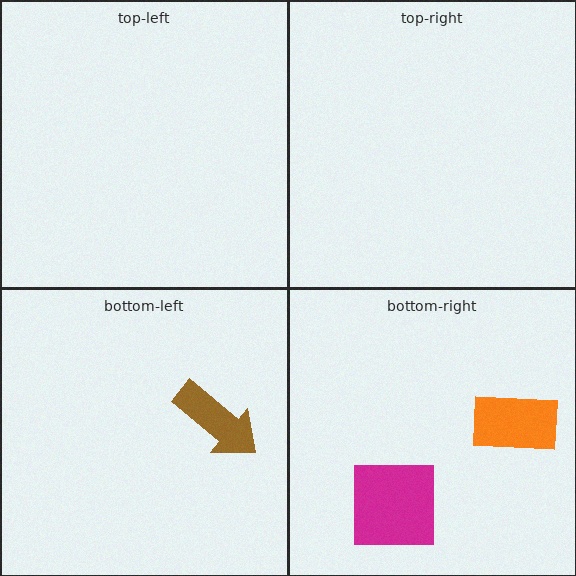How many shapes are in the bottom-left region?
1.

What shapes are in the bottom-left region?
The brown arrow.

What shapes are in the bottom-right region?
The magenta square, the orange rectangle.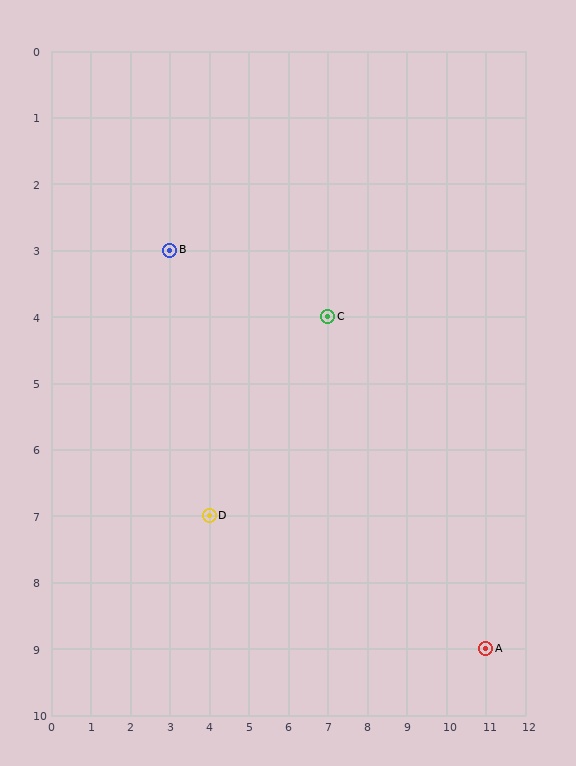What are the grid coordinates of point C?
Point C is at grid coordinates (7, 4).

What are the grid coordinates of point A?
Point A is at grid coordinates (11, 9).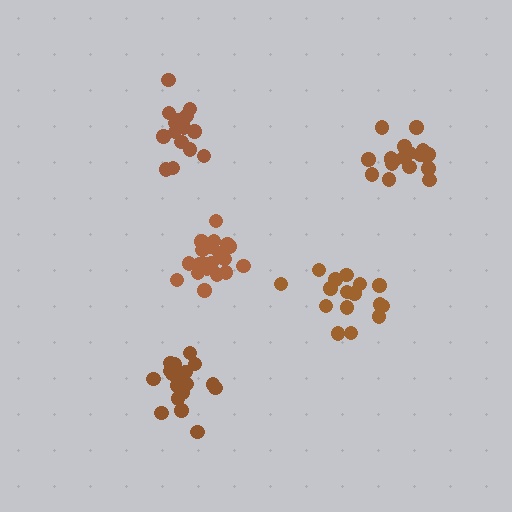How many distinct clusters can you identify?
There are 5 distinct clusters.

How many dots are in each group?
Group 1: 16 dots, Group 2: 19 dots, Group 3: 21 dots, Group 4: 20 dots, Group 5: 16 dots (92 total).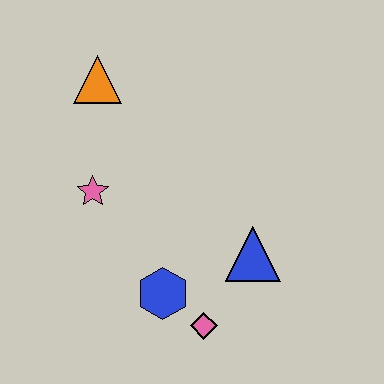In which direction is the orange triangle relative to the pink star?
The orange triangle is above the pink star.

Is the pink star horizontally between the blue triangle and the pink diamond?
No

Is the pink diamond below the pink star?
Yes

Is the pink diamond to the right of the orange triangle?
Yes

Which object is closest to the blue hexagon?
The pink diamond is closest to the blue hexagon.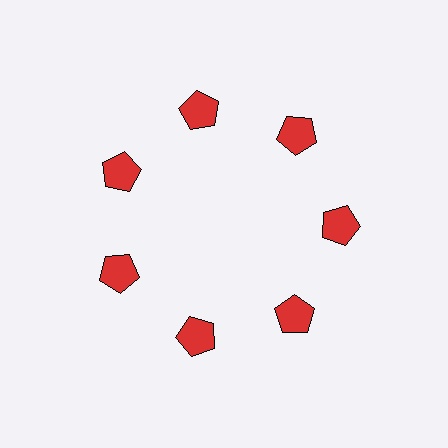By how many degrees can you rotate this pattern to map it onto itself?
The pattern maps onto itself every 51 degrees of rotation.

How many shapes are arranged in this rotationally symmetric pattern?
There are 7 shapes, arranged in 7 groups of 1.